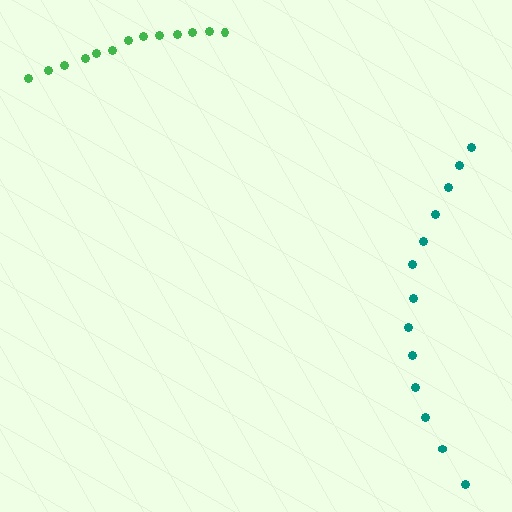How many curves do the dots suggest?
There are 2 distinct paths.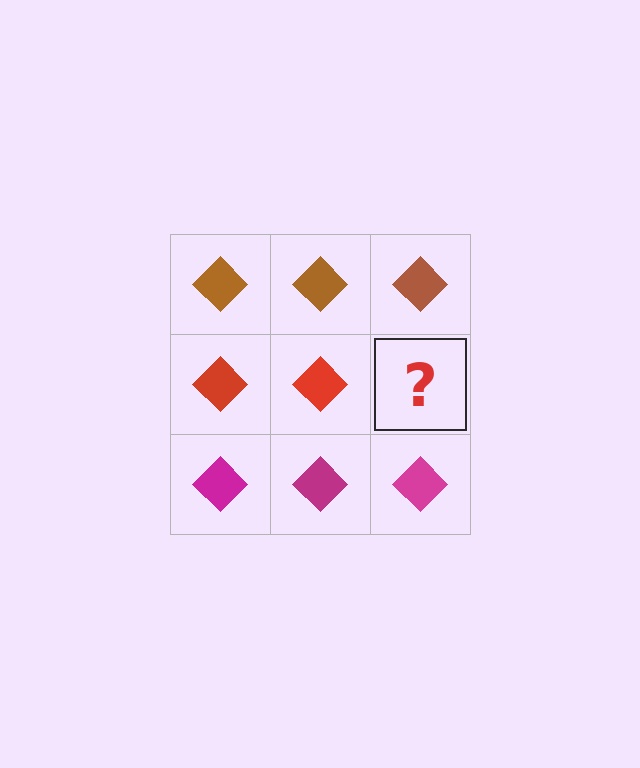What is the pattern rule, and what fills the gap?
The rule is that each row has a consistent color. The gap should be filled with a red diamond.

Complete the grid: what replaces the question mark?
The question mark should be replaced with a red diamond.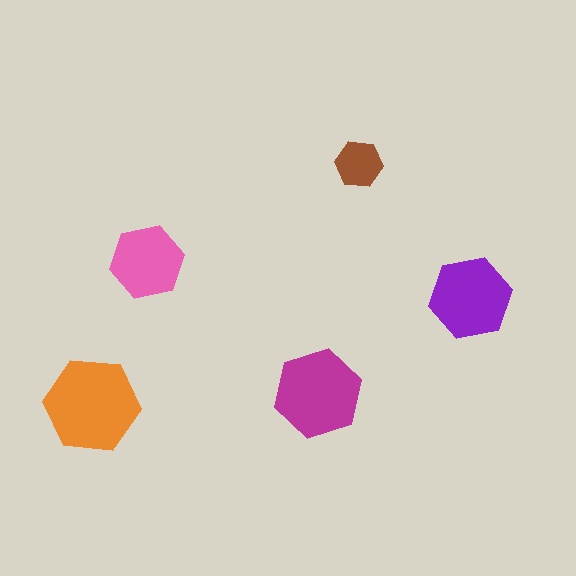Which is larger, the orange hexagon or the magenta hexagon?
The orange one.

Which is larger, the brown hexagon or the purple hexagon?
The purple one.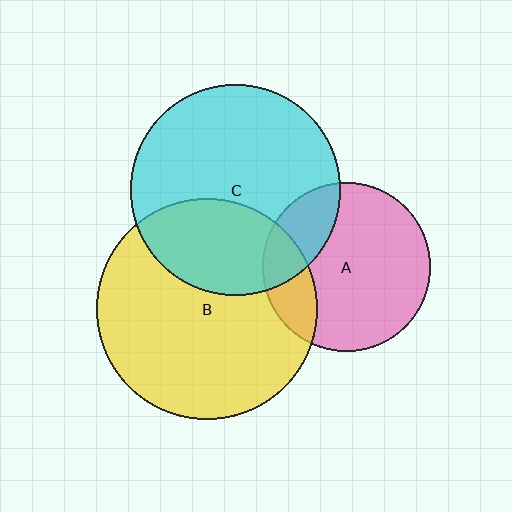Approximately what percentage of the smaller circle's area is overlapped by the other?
Approximately 20%.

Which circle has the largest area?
Circle B (yellow).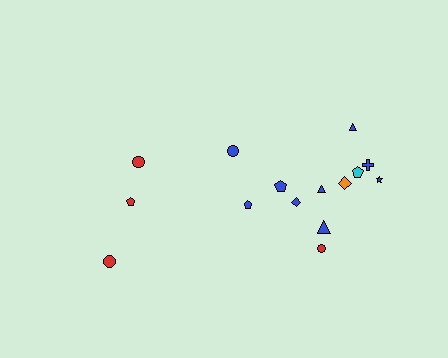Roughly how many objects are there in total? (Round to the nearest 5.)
Roughly 15 objects in total.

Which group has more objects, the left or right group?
The right group.